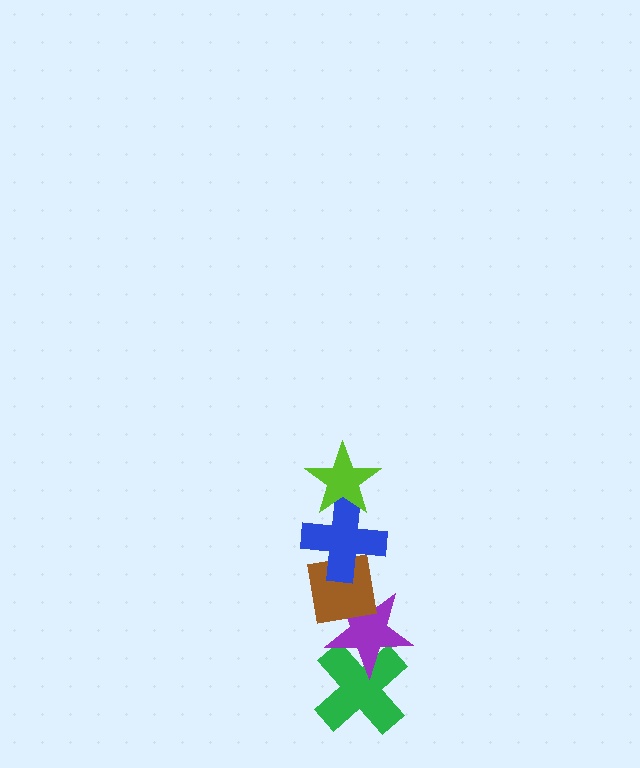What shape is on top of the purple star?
The brown square is on top of the purple star.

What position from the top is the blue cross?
The blue cross is 2nd from the top.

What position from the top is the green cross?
The green cross is 5th from the top.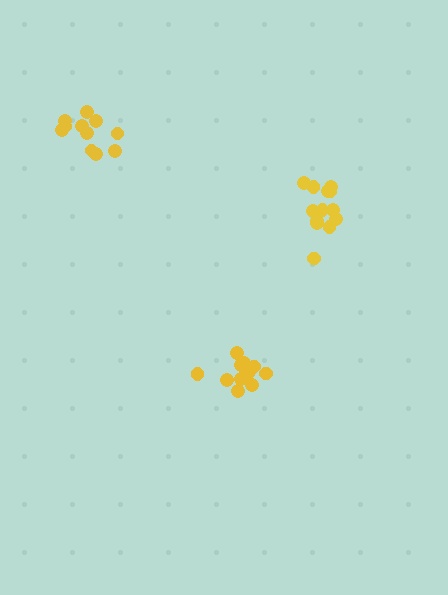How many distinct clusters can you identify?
There are 3 distinct clusters.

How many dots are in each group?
Group 1: 11 dots, Group 2: 14 dots, Group 3: 11 dots (36 total).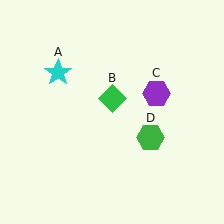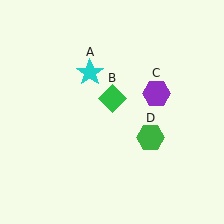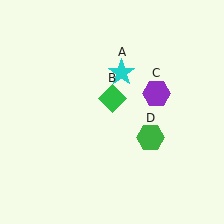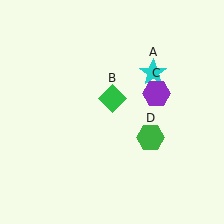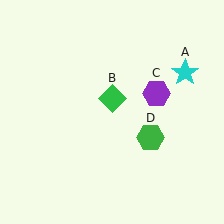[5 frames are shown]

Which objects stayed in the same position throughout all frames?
Green diamond (object B) and purple hexagon (object C) and green hexagon (object D) remained stationary.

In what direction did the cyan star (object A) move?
The cyan star (object A) moved right.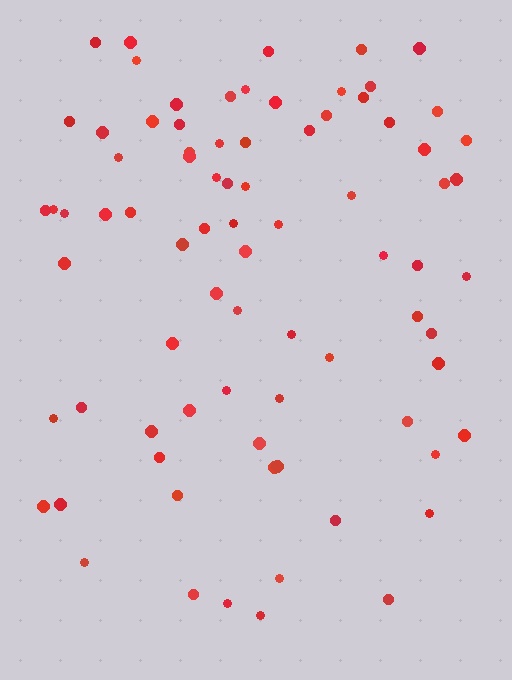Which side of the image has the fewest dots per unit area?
The bottom.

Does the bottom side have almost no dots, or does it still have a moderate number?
Still a moderate number, just noticeably fewer than the top.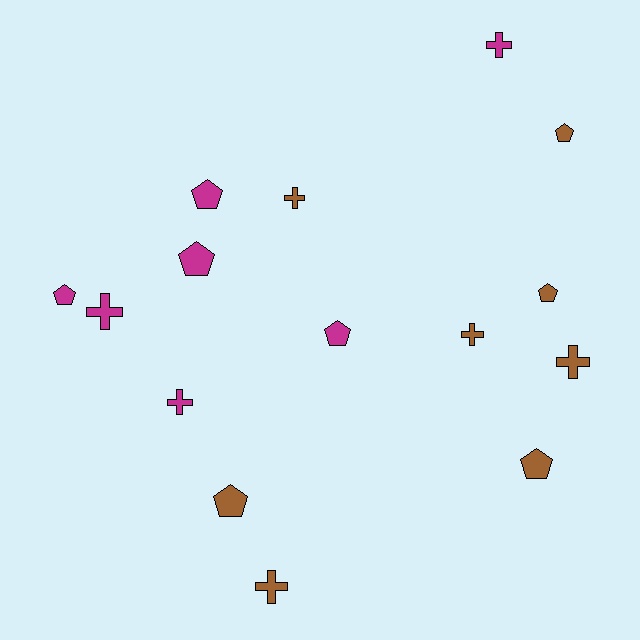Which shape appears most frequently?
Pentagon, with 8 objects.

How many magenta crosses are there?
There are 3 magenta crosses.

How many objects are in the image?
There are 15 objects.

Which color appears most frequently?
Brown, with 8 objects.